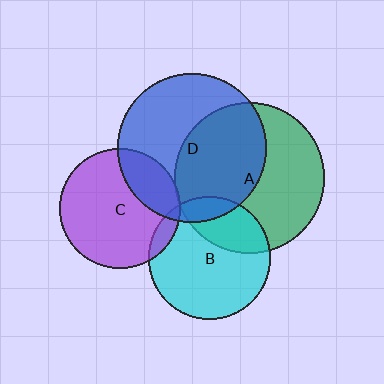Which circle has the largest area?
Circle A (green).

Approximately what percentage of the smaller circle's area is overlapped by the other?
Approximately 5%.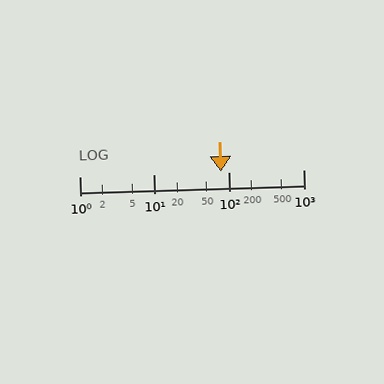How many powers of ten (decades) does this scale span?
The scale spans 3 decades, from 1 to 1000.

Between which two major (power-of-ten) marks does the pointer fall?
The pointer is between 10 and 100.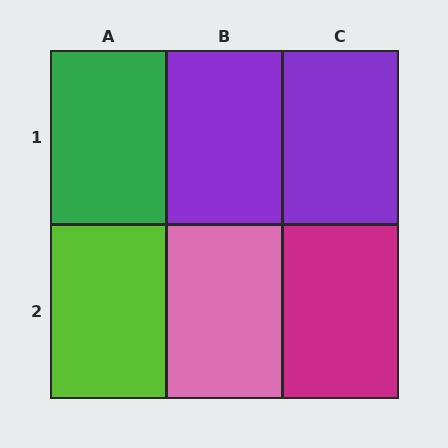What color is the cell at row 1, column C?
Purple.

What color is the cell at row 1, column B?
Purple.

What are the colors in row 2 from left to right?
Lime, pink, magenta.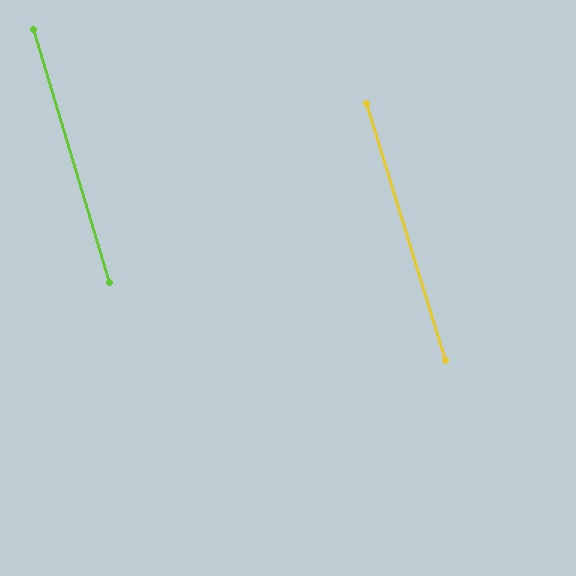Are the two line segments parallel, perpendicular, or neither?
Parallel — their directions differ by only 0.3°.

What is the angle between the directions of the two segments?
Approximately 0 degrees.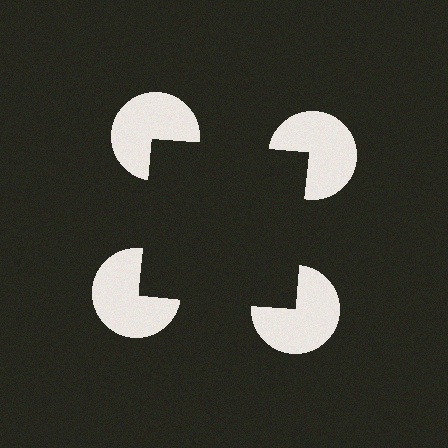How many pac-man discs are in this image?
There are 4 — one at each vertex of the illusory square.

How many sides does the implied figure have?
4 sides.